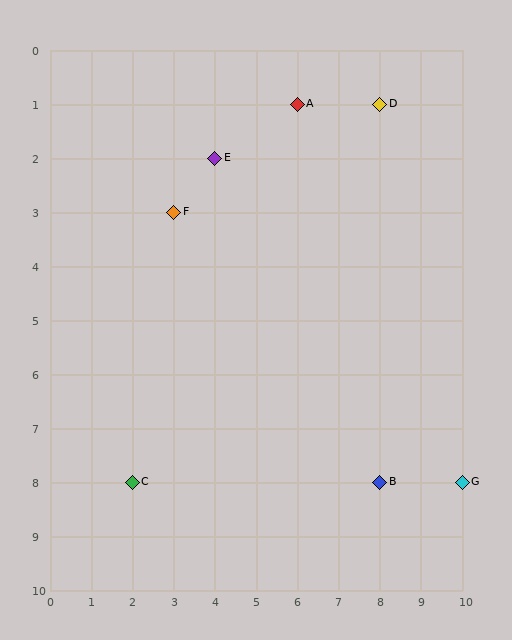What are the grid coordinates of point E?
Point E is at grid coordinates (4, 2).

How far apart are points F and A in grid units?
Points F and A are 3 columns and 2 rows apart (about 3.6 grid units diagonally).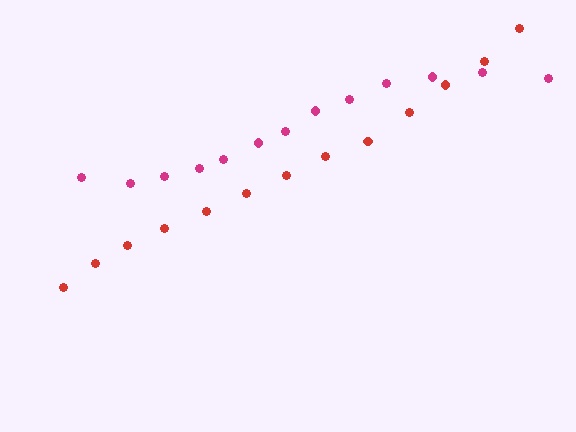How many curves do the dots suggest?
There are 2 distinct paths.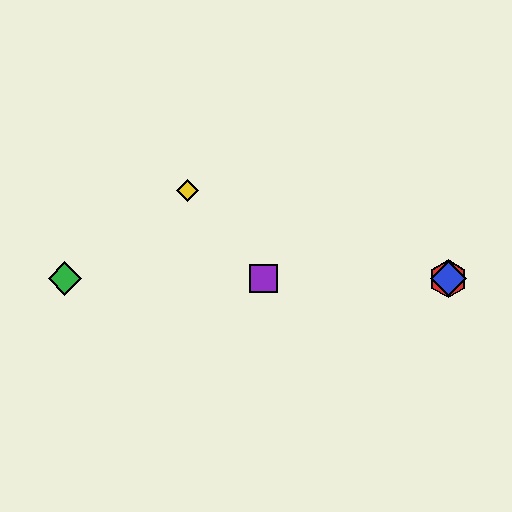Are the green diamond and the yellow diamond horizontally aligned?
No, the green diamond is at y≈279 and the yellow diamond is at y≈191.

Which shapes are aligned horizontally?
The red hexagon, the blue diamond, the green diamond, the purple square are aligned horizontally.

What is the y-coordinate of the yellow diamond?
The yellow diamond is at y≈191.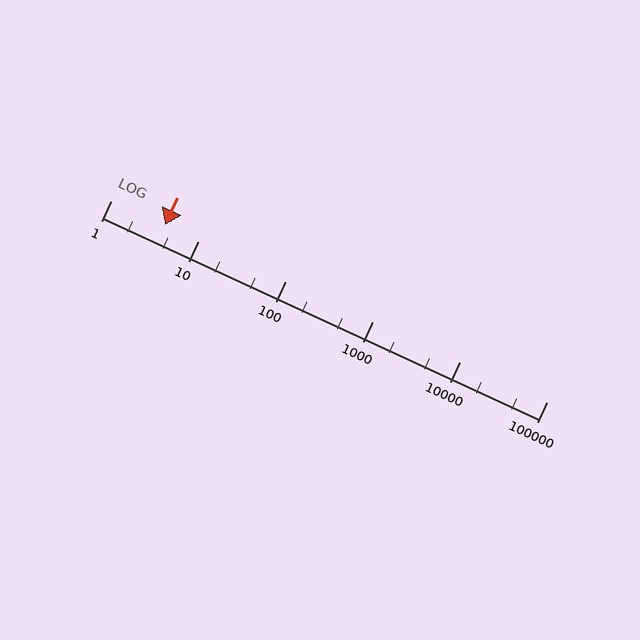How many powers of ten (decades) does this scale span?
The scale spans 5 decades, from 1 to 100000.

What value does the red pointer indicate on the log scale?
The pointer indicates approximately 4.2.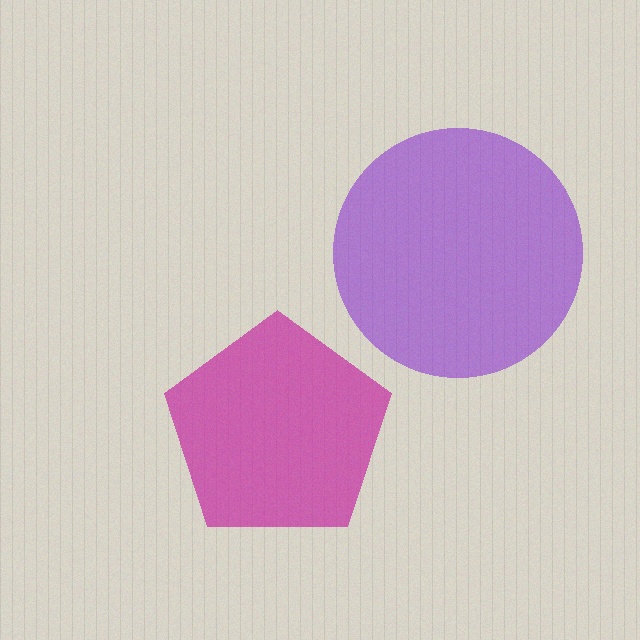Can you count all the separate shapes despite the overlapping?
Yes, there are 2 separate shapes.